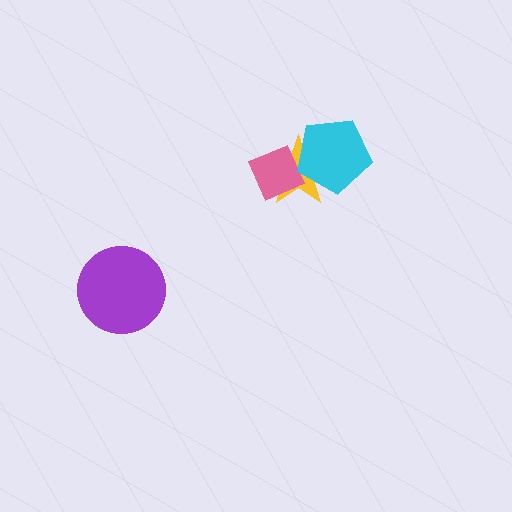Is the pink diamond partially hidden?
Yes, it is partially covered by another shape.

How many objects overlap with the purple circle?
0 objects overlap with the purple circle.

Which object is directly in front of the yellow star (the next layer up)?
The pink diamond is directly in front of the yellow star.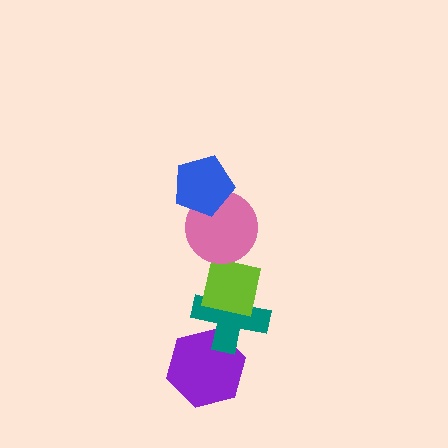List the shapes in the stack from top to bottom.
From top to bottom: the blue pentagon, the pink circle, the lime square, the teal cross, the purple hexagon.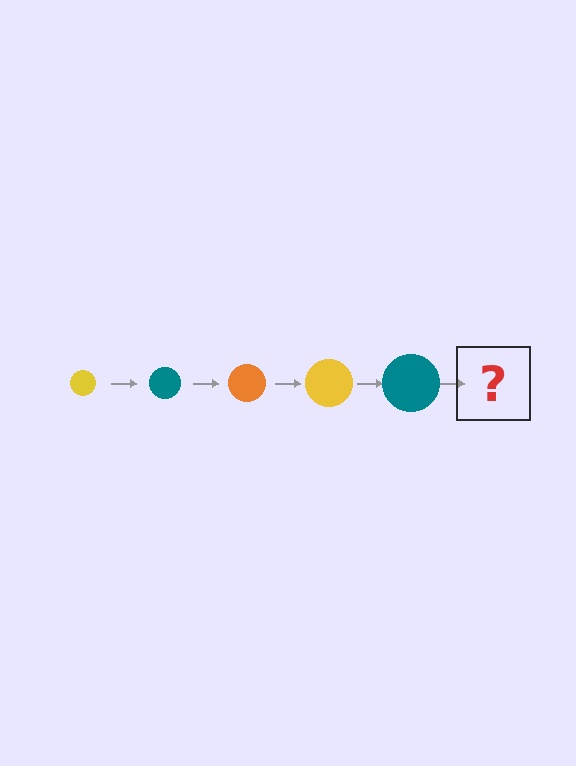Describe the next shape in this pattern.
It should be an orange circle, larger than the previous one.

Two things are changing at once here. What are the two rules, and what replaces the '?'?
The two rules are that the circle grows larger each step and the color cycles through yellow, teal, and orange. The '?' should be an orange circle, larger than the previous one.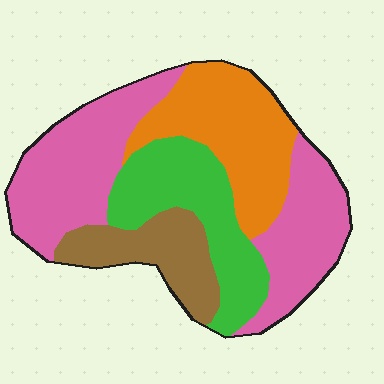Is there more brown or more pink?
Pink.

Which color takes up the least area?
Brown, at roughly 15%.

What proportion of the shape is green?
Green takes up about one fifth (1/5) of the shape.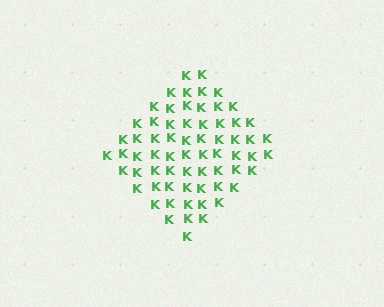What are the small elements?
The small elements are letter K's.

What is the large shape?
The large shape is a diamond.